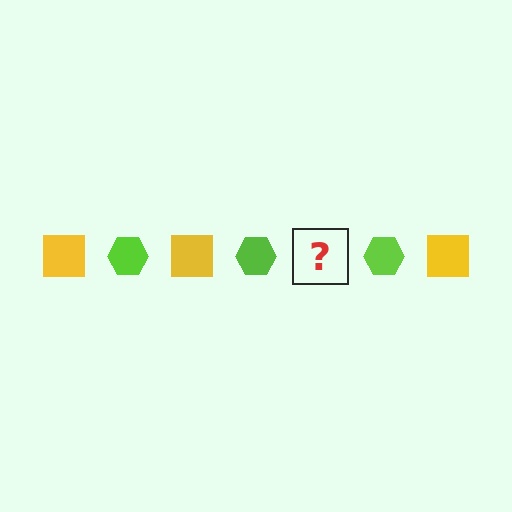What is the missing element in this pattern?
The missing element is a yellow square.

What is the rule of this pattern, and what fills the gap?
The rule is that the pattern alternates between yellow square and lime hexagon. The gap should be filled with a yellow square.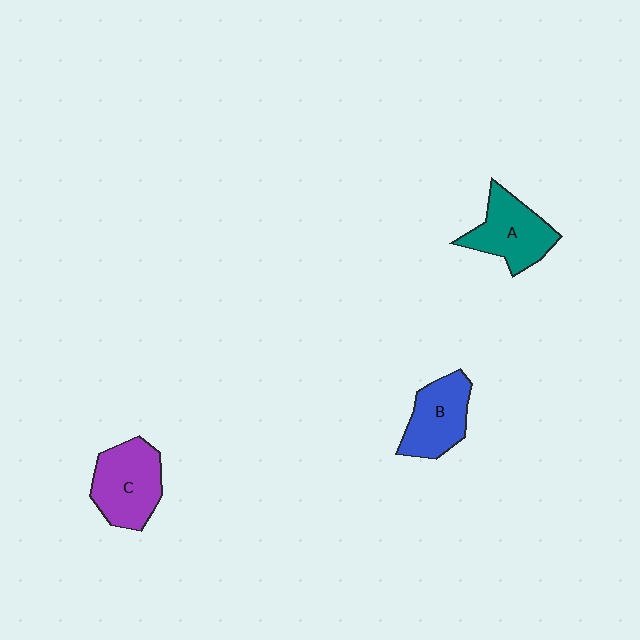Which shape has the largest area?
Shape C (purple).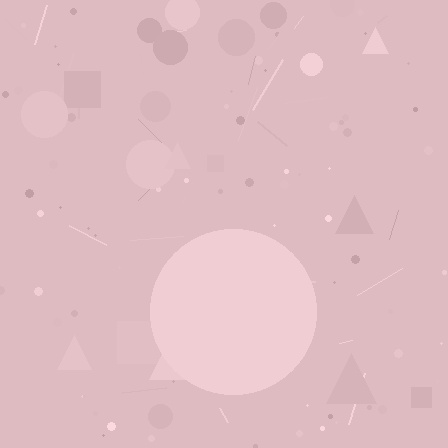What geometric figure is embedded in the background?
A circle is embedded in the background.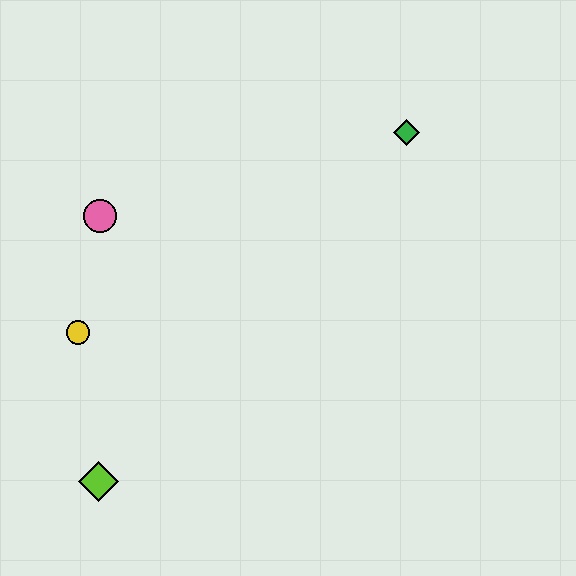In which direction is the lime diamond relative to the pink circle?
The lime diamond is below the pink circle.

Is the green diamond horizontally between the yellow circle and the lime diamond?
No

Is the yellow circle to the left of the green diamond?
Yes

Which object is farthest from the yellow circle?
The green diamond is farthest from the yellow circle.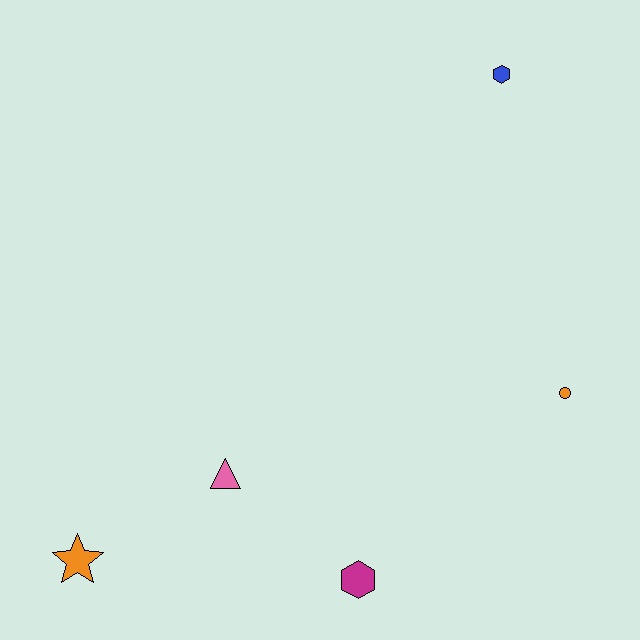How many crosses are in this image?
There are no crosses.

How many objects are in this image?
There are 5 objects.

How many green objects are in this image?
There are no green objects.